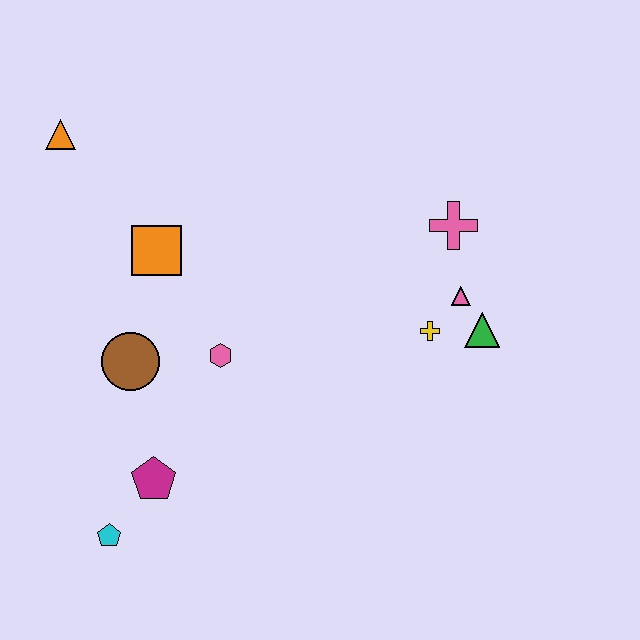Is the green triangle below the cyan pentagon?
No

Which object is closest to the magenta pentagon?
The cyan pentagon is closest to the magenta pentagon.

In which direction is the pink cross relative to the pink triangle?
The pink cross is above the pink triangle.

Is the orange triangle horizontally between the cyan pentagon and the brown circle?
No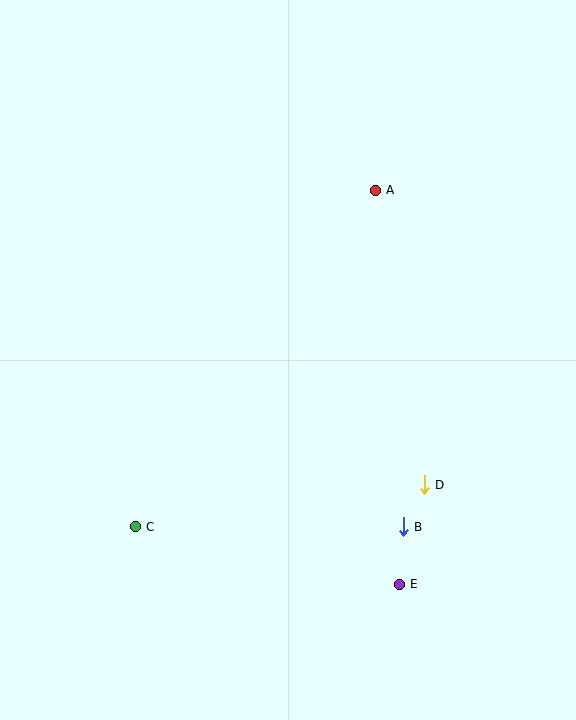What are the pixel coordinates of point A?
Point A is at (375, 190).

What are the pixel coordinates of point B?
Point B is at (403, 527).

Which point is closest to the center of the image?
Point D at (424, 485) is closest to the center.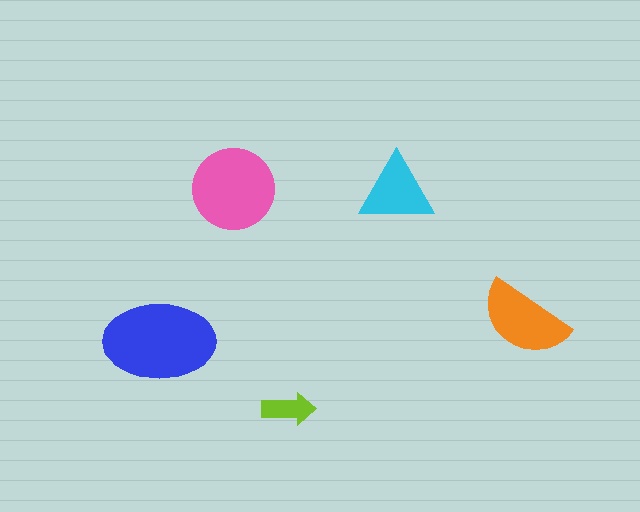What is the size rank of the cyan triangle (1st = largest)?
4th.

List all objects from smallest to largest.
The lime arrow, the cyan triangle, the orange semicircle, the pink circle, the blue ellipse.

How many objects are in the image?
There are 5 objects in the image.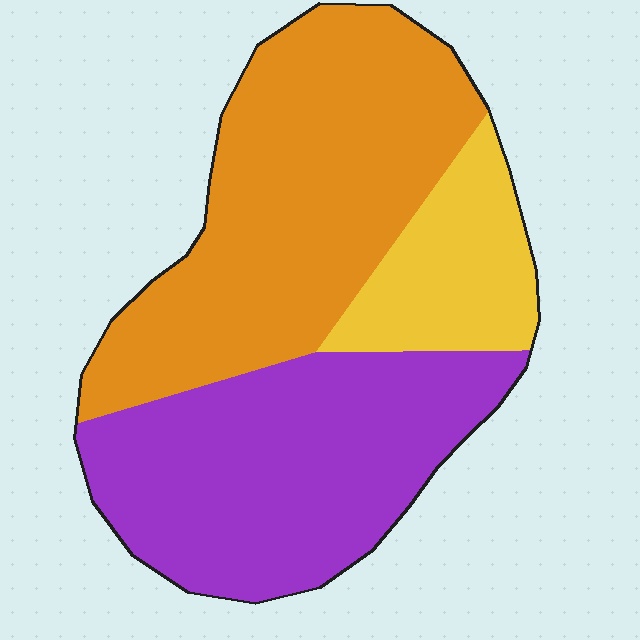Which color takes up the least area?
Yellow, at roughly 15%.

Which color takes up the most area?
Orange, at roughly 45%.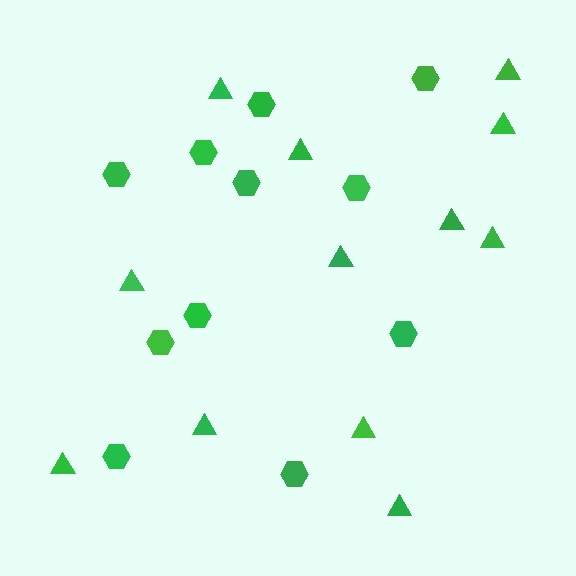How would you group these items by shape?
There are 2 groups: one group of hexagons (11) and one group of triangles (12).